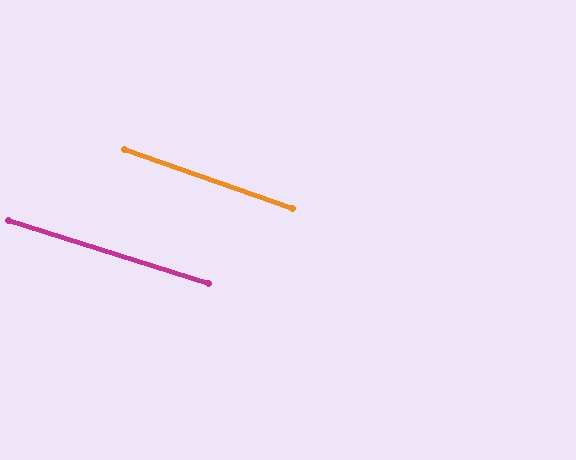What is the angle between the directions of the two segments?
Approximately 2 degrees.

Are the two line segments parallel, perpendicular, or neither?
Parallel — their directions differ by only 1.7°.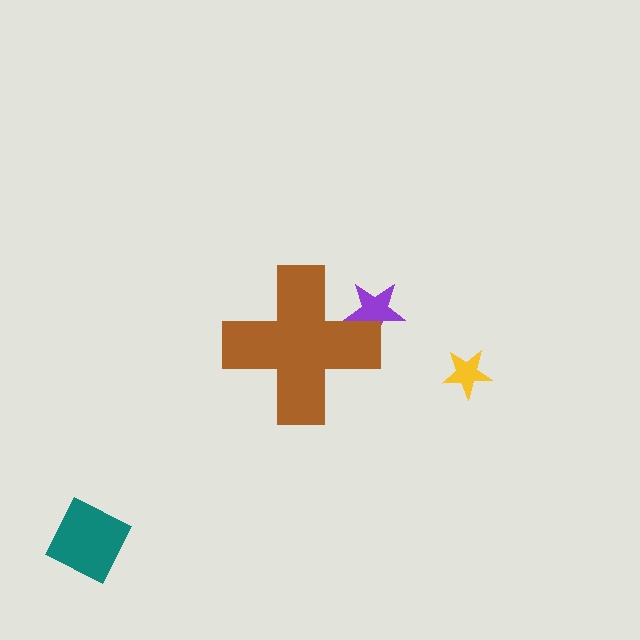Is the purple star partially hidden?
Yes, the purple star is partially hidden behind the brown cross.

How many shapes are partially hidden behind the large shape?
1 shape is partially hidden.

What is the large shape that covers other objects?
A brown cross.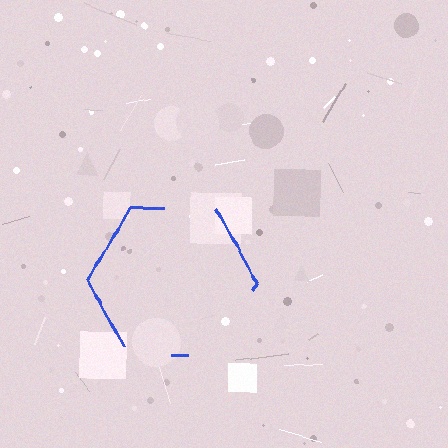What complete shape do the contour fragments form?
The contour fragments form a hexagon.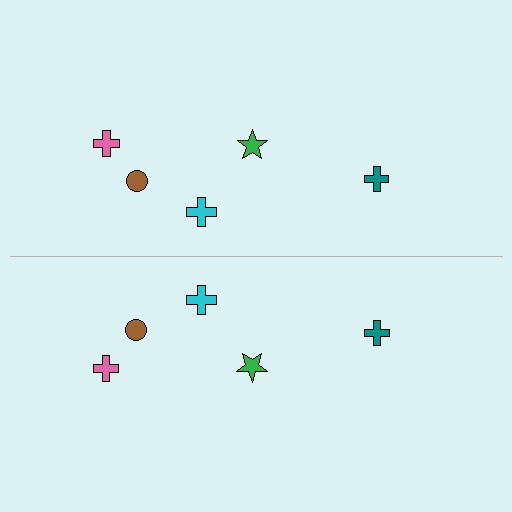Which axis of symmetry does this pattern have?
The pattern has a horizontal axis of symmetry running through the center of the image.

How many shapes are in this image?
There are 10 shapes in this image.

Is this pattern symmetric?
Yes, this pattern has bilateral (reflection) symmetry.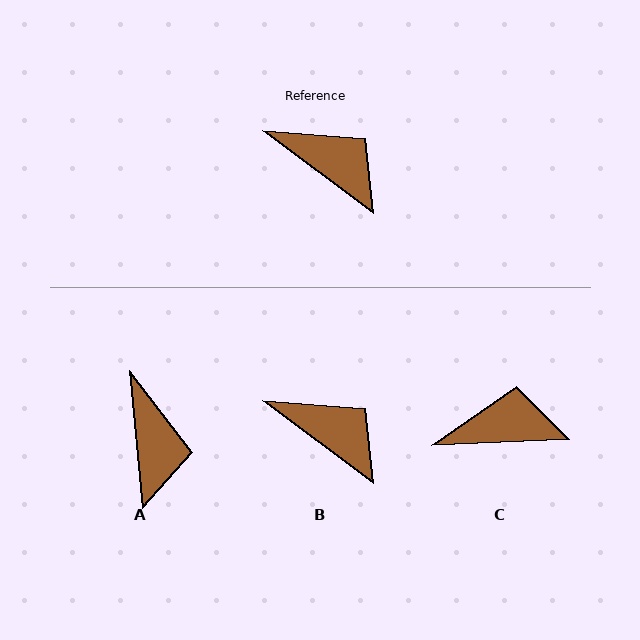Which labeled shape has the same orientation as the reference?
B.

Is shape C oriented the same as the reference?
No, it is off by about 39 degrees.